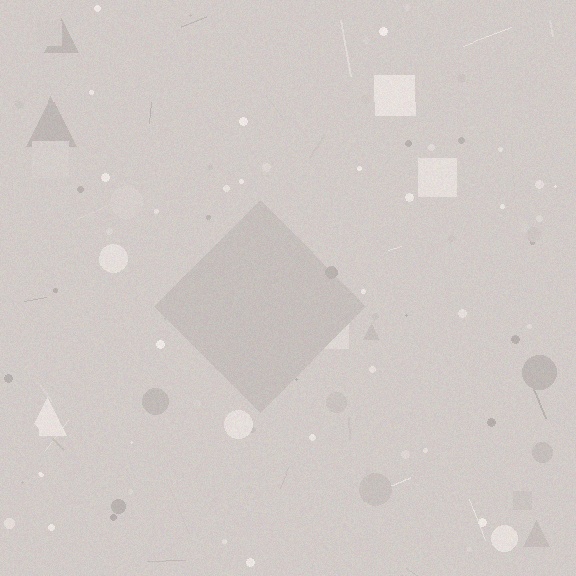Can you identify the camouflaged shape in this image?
The camouflaged shape is a diamond.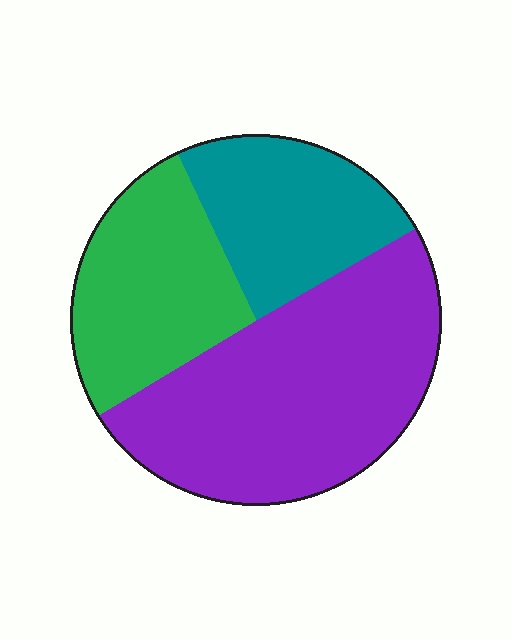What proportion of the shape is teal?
Teal takes up about one quarter (1/4) of the shape.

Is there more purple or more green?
Purple.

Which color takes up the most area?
Purple, at roughly 50%.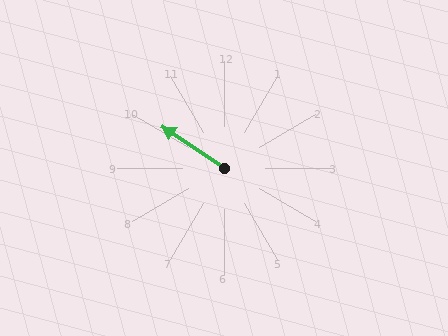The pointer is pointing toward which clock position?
Roughly 10 o'clock.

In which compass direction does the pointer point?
Northwest.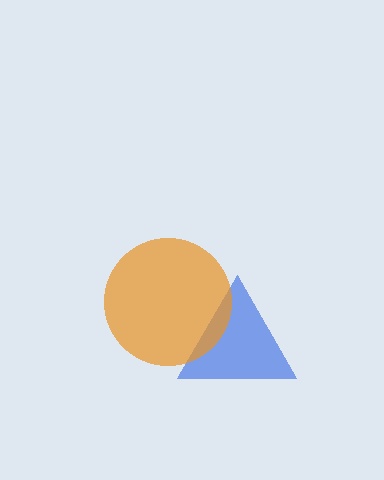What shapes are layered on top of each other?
The layered shapes are: a blue triangle, an orange circle.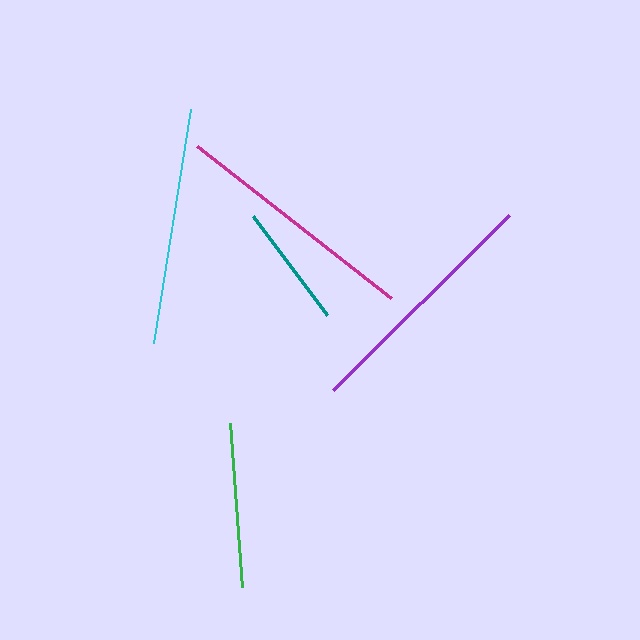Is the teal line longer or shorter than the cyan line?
The cyan line is longer than the teal line.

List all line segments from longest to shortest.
From longest to shortest: purple, magenta, cyan, green, teal.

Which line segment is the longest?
The purple line is the longest at approximately 248 pixels.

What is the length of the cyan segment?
The cyan segment is approximately 237 pixels long.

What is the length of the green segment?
The green segment is approximately 164 pixels long.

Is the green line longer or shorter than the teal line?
The green line is longer than the teal line.